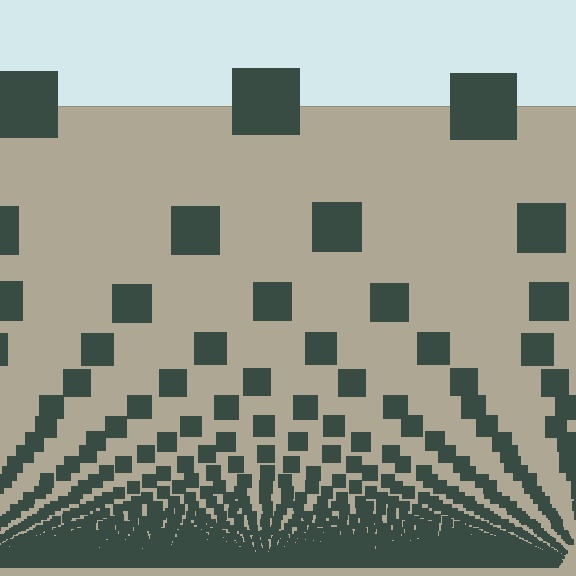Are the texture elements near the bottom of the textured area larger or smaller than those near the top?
Smaller. The gradient is inverted — elements near the bottom are smaller and denser.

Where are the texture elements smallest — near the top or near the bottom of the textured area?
Near the bottom.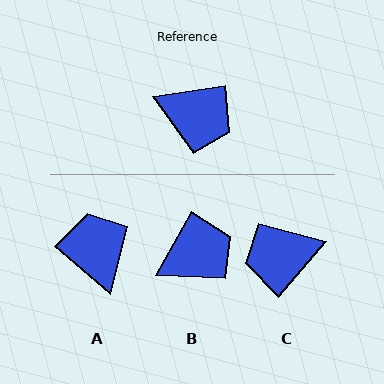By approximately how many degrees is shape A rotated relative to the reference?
Approximately 131 degrees counter-clockwise.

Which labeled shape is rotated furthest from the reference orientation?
C, about 139 degrees away.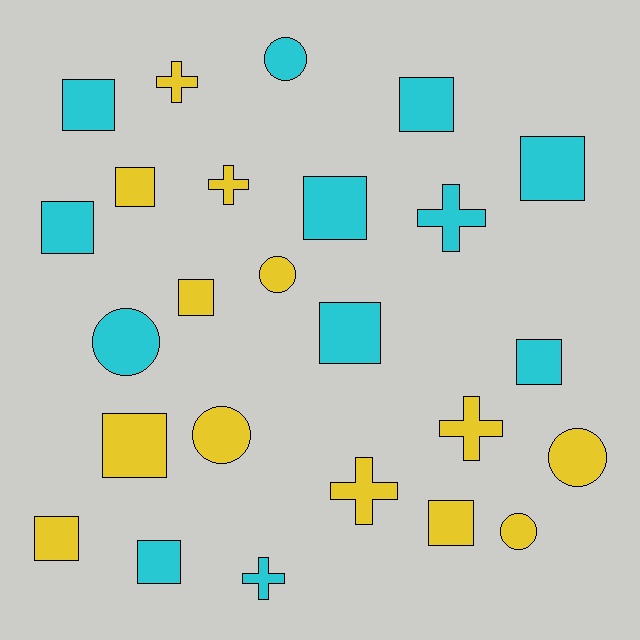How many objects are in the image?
There are 25 objects.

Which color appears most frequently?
Yellow, with 13 objects.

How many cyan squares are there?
There are 8 cyan squares.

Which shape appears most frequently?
Square, with 13 objects.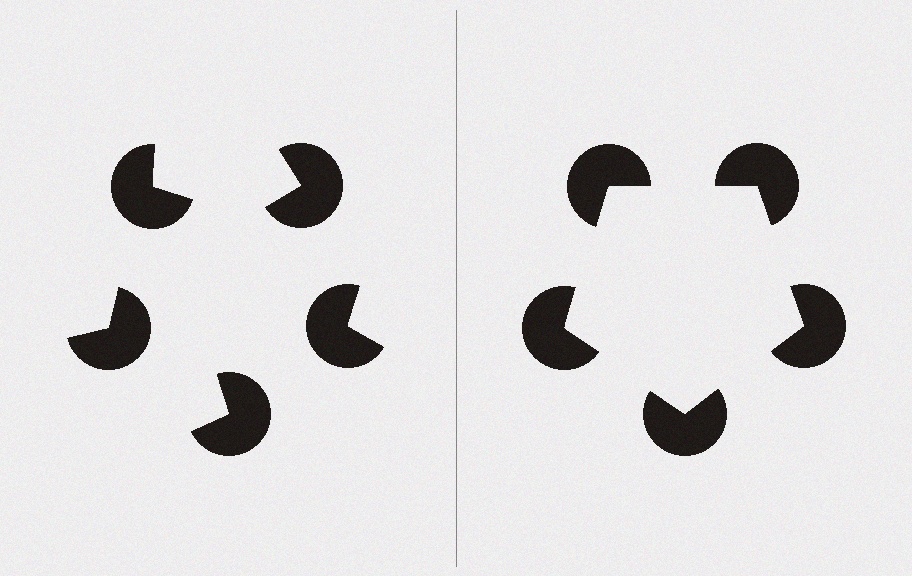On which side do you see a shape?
An illusory pentagon appears on the right side. On the left side the wedge cuts are rotated, so no coherent shape forms.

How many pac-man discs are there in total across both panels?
10 — 5 on each side.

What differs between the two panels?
The pac-man discs are positioned identically on both sides; only the wedge orientations differ. On the right they align to a pentagon; on the left they are misaligned.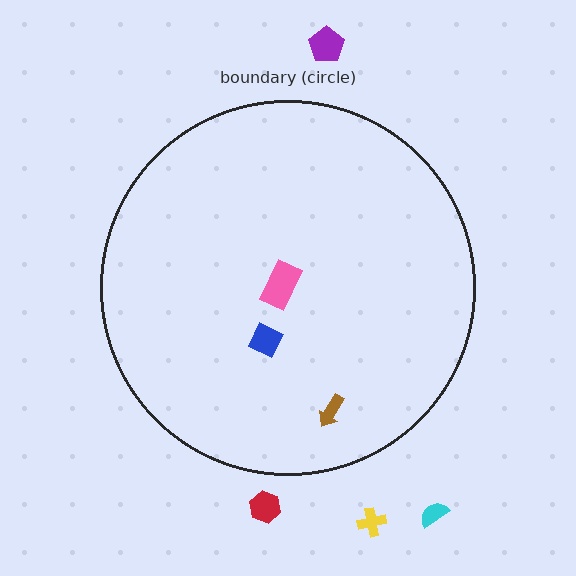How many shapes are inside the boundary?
3 inside, 4 outside.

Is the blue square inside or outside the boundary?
Inside.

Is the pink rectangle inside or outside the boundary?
Inside.